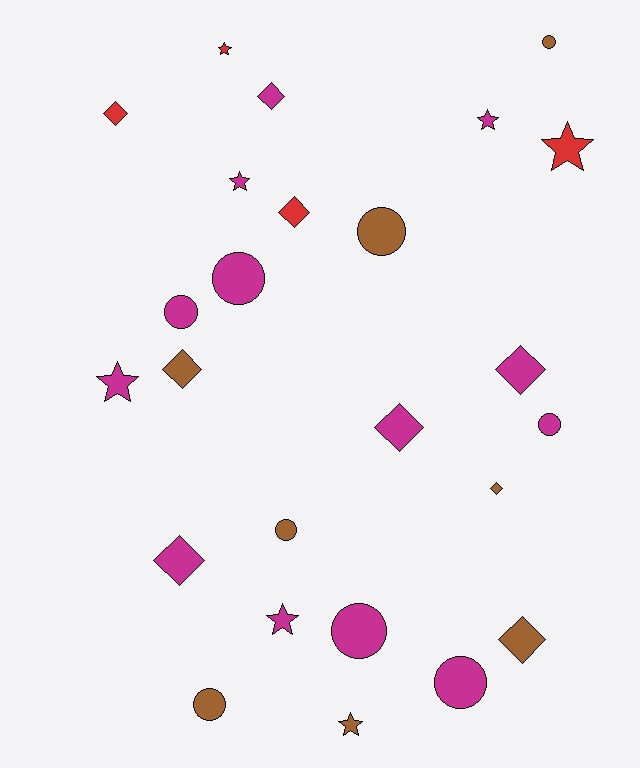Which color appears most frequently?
Magenta, with 13 objects.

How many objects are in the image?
There are 25 objects.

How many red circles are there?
There are no red circles.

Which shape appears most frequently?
Diamond, with 9 objects.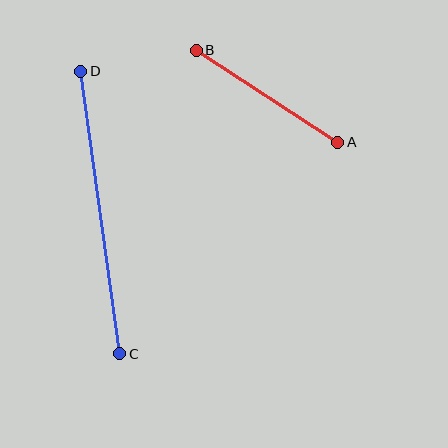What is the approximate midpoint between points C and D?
The midpoint is at approximately (100, 212) pixels.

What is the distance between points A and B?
The distance is approximately 169 pixels.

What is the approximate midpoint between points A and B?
The midpoint is at approximately (267, 96) pixels.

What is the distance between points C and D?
The distance is approximately 285 pixels.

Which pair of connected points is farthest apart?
Points C and D are farthest apart.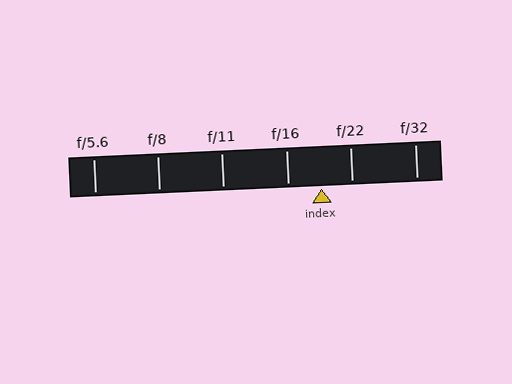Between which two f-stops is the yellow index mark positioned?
The index mark is between f/16 and f/22.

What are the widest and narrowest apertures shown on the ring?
The widest aperture shown is f/5.6 and the narrowest is f/32.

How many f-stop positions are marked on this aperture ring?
There are 6 f-stop positions marked.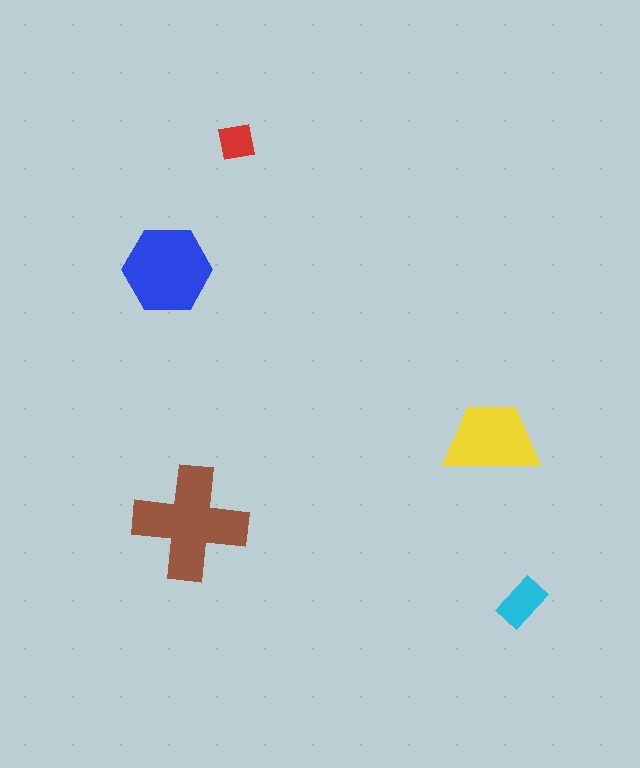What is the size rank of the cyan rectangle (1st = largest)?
4th.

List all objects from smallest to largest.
The red square, the cyan rectangle, the yellow trapezoid, the blue hexagon, the brown cross.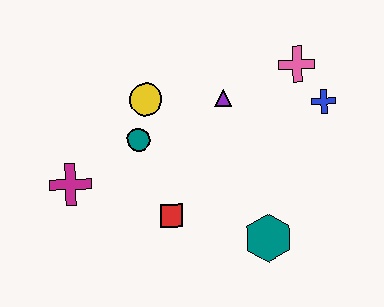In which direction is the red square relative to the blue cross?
The red square is to the left of the blue cross.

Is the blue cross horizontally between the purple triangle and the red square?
No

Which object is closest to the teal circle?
The yellow circle is closest to the teal circle.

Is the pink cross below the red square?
No